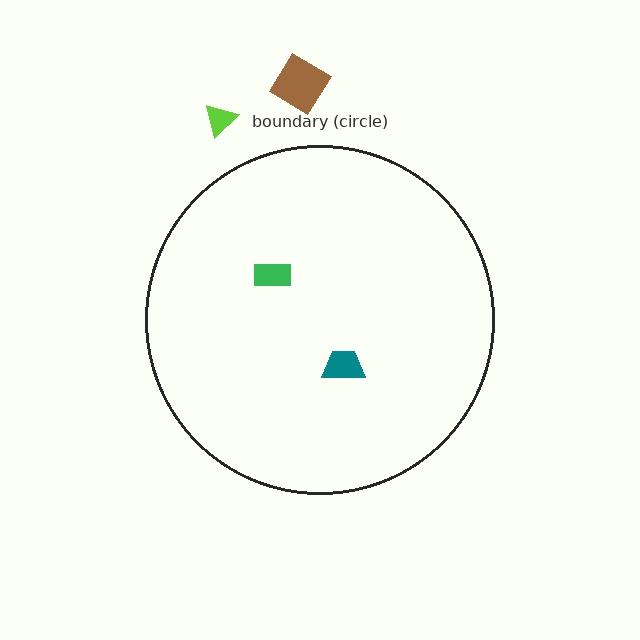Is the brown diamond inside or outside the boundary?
Outside.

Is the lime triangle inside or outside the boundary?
Outside.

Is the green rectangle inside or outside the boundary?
Inside.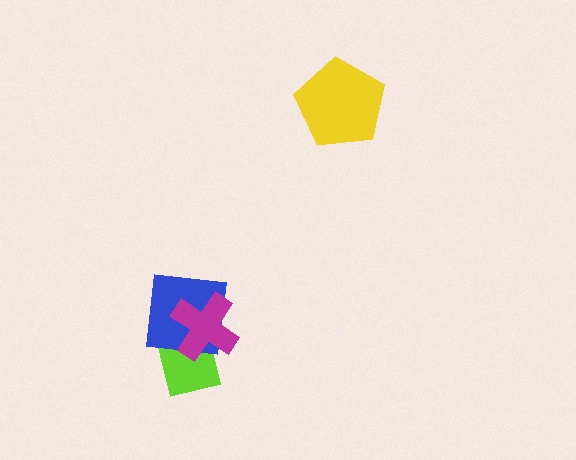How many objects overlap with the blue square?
2 objects overlap with the blue square.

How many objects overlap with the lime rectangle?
2 objects overlap with the lime rectangle.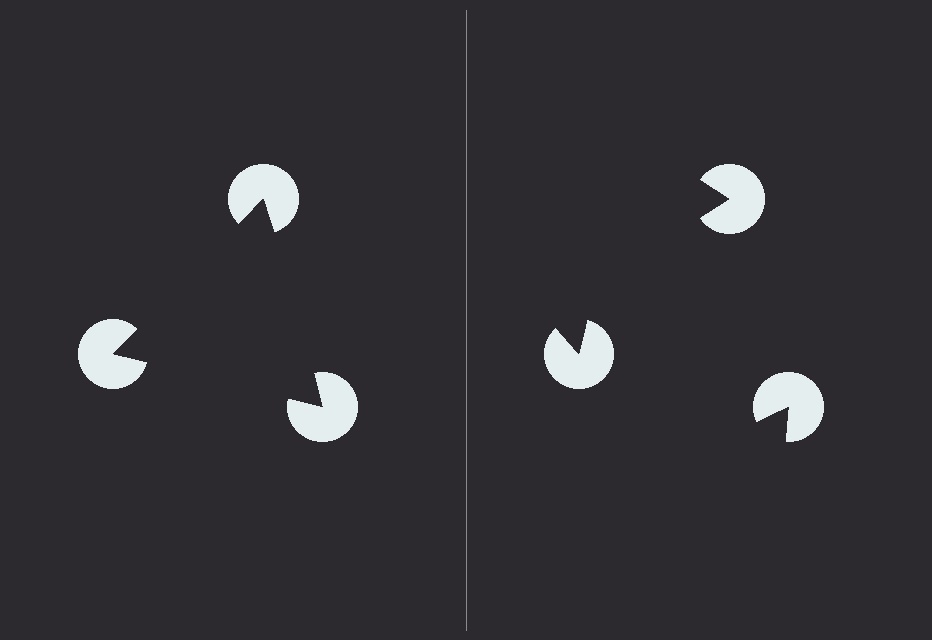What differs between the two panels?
The pac-man discs are positioned identically on both sides; only the wedge orientations differ. On the left they align to a triangle; on the right they are misaligned.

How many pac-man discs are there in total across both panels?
6 — 3 on each side.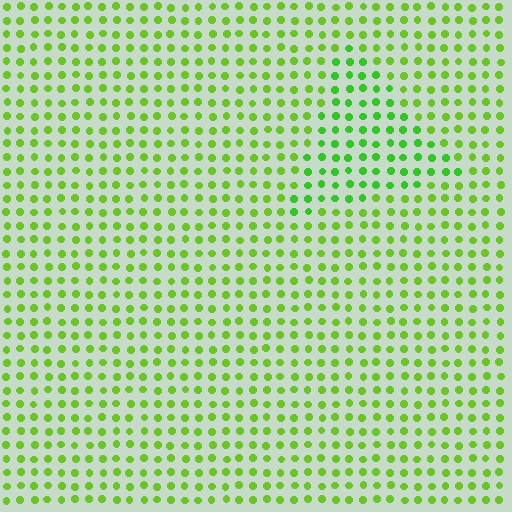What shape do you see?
I see a triangle.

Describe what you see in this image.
The image is filled with small lime elements in a uniform arrangement. A triangle-shaped region is visible where the elements are tinted to a slightly different hue, forming a subtle color boundary.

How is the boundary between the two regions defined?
The boundary is defined purely by a slight shift in hue (about 21 degrees). Spacing, size, and orientation are identical on both sides.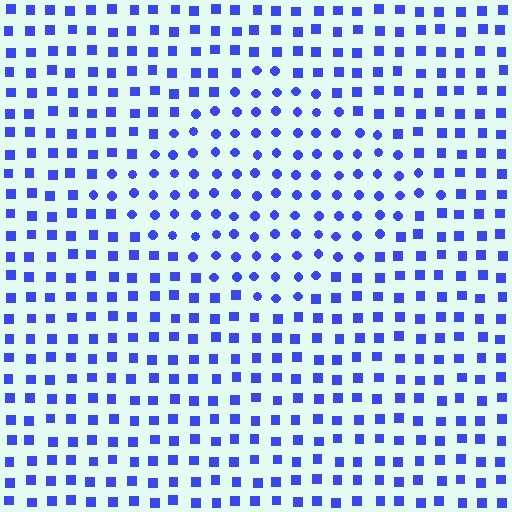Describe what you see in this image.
The image is filled with small blue elements arranged in a uniform grid. A diamond-shaped region contains circles, while the surrounding area contains squares. The boundary is defined purely by the change in element shape.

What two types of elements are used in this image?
The image uses circles inside the diamond region and squares outside it.